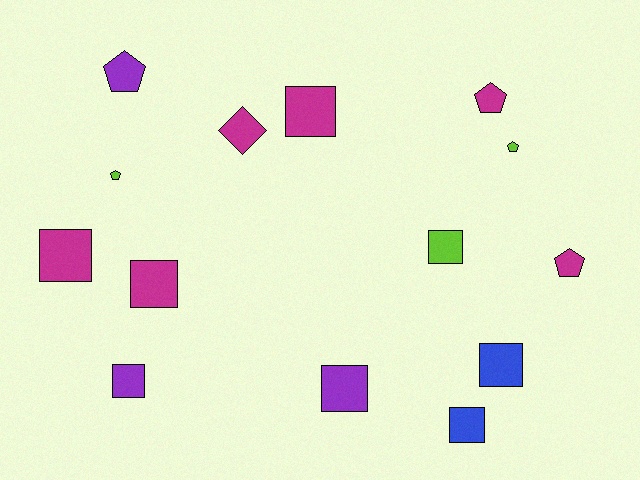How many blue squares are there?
There are 2 blue squares.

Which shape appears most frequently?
Square, with 8 objects.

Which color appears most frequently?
Magenta, with 6 objects.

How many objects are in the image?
There are 14 objects.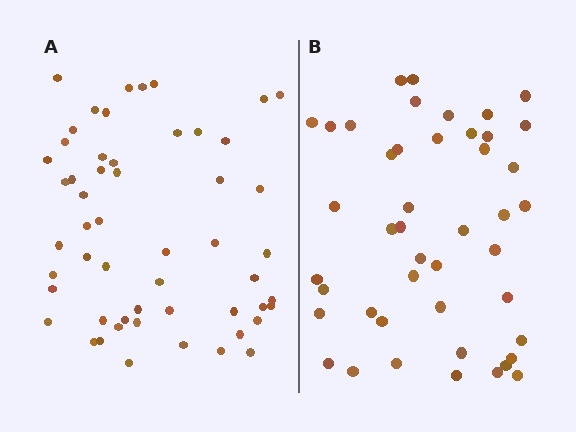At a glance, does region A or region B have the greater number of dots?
Region A (the left region) has more dots.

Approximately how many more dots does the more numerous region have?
Region A has roughly 8 or so more dots than region B.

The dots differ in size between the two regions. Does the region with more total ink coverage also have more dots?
No. Region B has more total ink coverage because its dots are larger, but region A actually contains more individual dots. Total area can be misleading — the number of items is what matters here.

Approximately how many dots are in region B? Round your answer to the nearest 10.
About 40 dots. (The exact count is 45, which rounds to 40.)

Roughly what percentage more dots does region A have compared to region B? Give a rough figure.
About 20% more.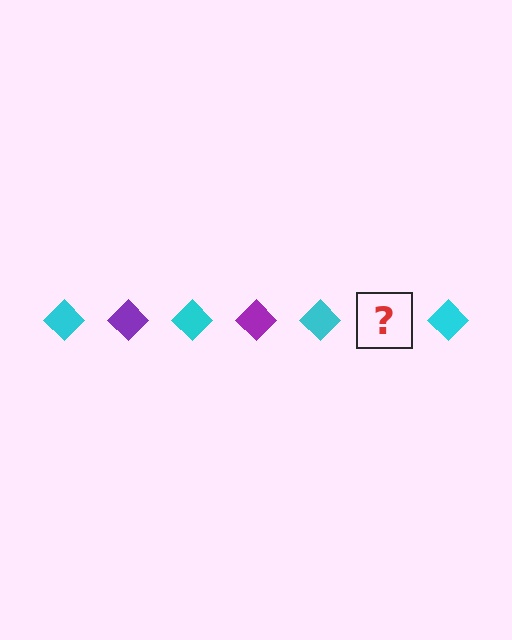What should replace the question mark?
The question mark should be replaced with a purple diamond.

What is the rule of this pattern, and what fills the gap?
The rule is that the pattern cycles through cyan, purple diamonds. The gap should be filled with a purple diamond.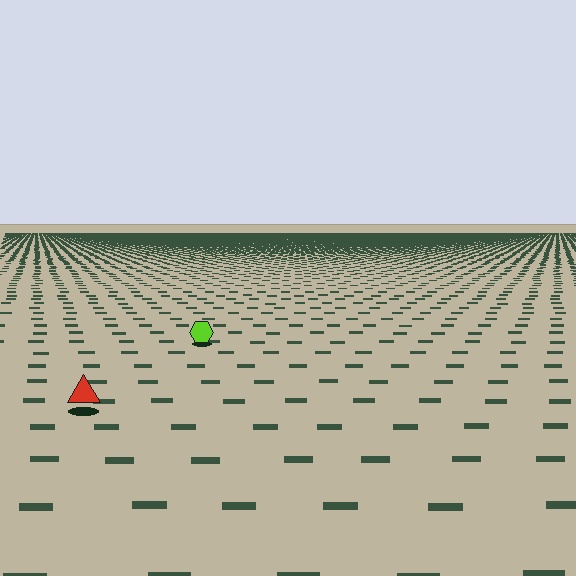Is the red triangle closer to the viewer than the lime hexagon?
Yes. The red triangle is closer — you can tell from the texture gradient: the ground texture is coarser near it.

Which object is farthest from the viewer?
The lime hexagon is farthest from the viewer. It appears smaller and the ground texture around it is denser.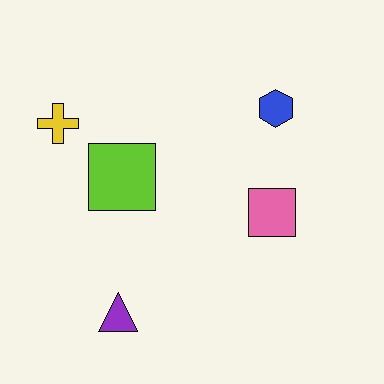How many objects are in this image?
There are 5 objects.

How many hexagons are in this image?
There is 1 hexagon.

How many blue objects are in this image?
There is 1 blue object.